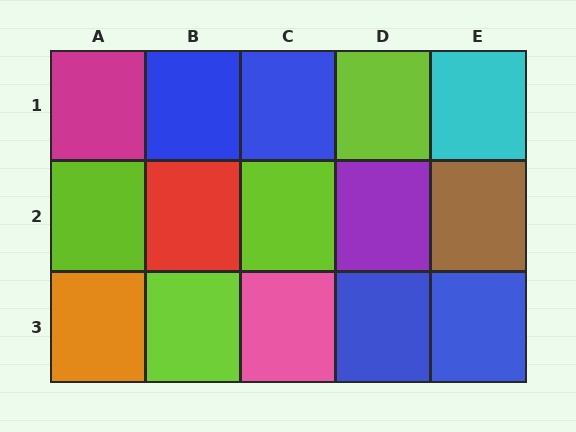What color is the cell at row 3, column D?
Blue.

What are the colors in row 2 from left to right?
Lime, red, lime, purple, brown.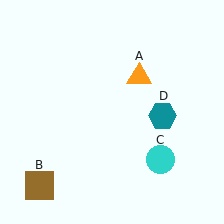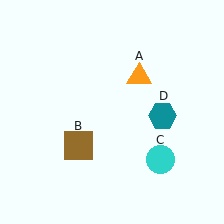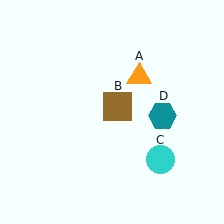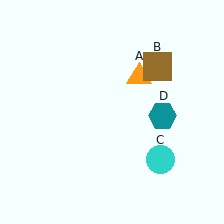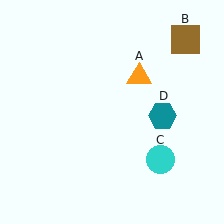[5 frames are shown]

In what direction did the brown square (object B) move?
The brown square (object B) moved up and to the right.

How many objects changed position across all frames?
1 object changed position: brown square (object B).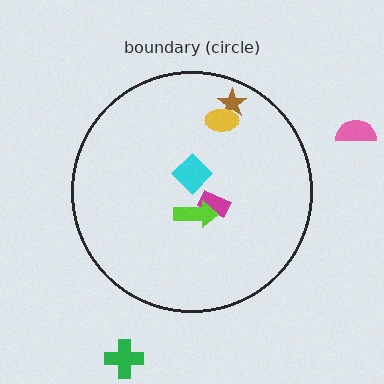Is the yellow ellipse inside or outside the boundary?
Inside.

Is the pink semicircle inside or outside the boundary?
Outside.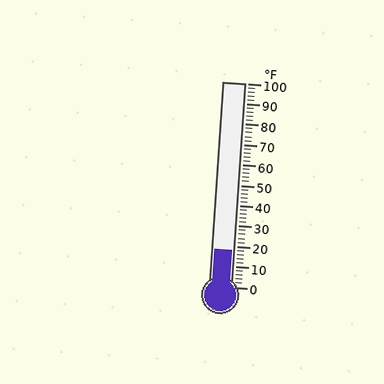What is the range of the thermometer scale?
The thermometer scale ranges from 0°F to 100°F.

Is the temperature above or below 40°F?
The temperature is below 40°F.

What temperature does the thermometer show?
The thermometer shows approximately 18°F.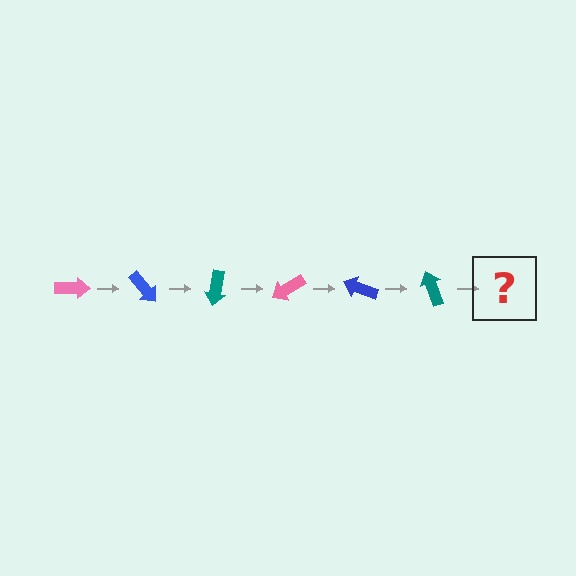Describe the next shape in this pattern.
It should be a pink arrow, rotated 300 degrees from the start.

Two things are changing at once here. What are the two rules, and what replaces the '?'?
The two rules are that it rotates 50 degrees each step and the color cycles through pink, blue, and teal. The '?' should be a pink arrow, rotated 300 degrees from the start.